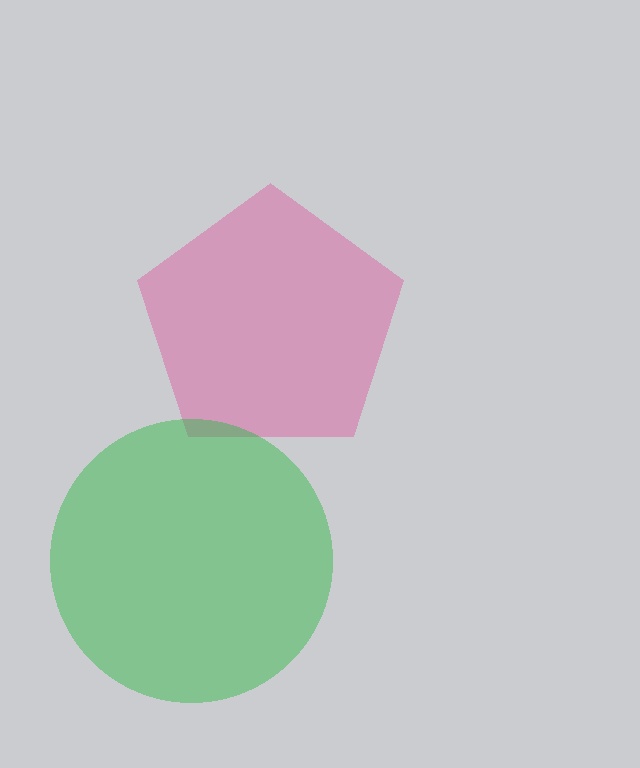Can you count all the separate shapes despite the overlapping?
Yes, there are 2 separate shapes.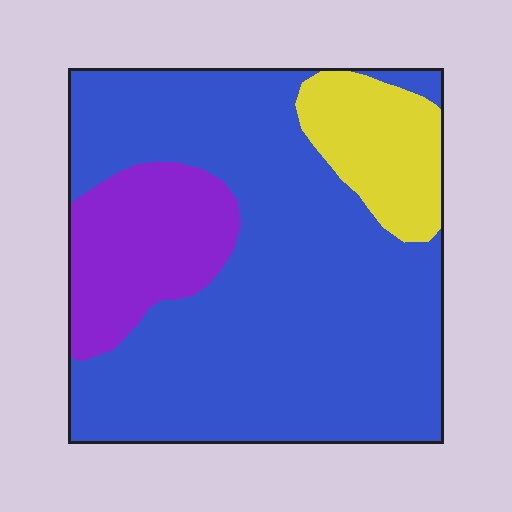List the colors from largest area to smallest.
From largest to smallest: blue, purple, yellow.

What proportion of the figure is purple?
Purple takes up about one sixth (1/6) of the figure.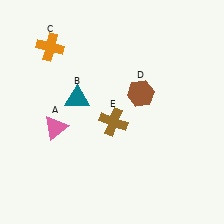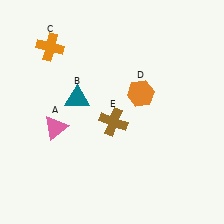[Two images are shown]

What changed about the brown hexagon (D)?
In Image 1, D is brown. In Image 2, it changed to orange.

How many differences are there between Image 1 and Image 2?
There is 1 difference between the two images.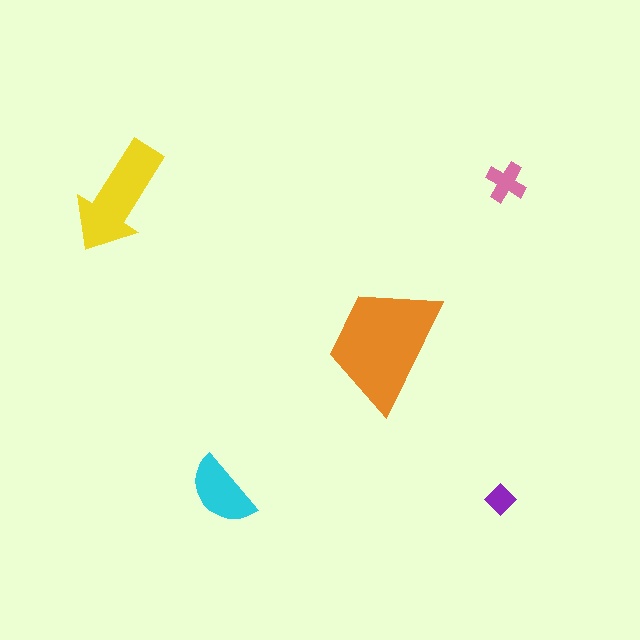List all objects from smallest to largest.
The purple diamond, the pink cross, the cyan semicircle, the yellow arrow, the orange trapezoid.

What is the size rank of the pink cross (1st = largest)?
4th.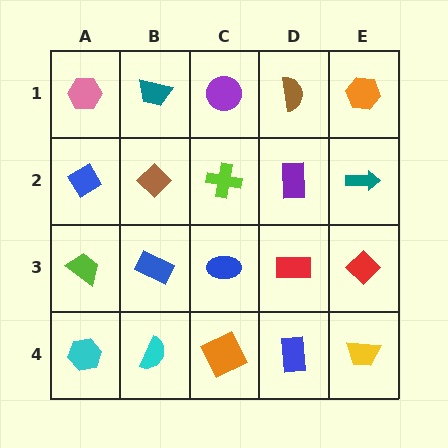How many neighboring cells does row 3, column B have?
4.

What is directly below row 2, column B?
A blue rectangle.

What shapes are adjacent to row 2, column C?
A purple circle (row 1, column C), a blue ellipse (row 3, column C), a brown diamond (row 2, column B), a purple rectangle (row 2, column D).